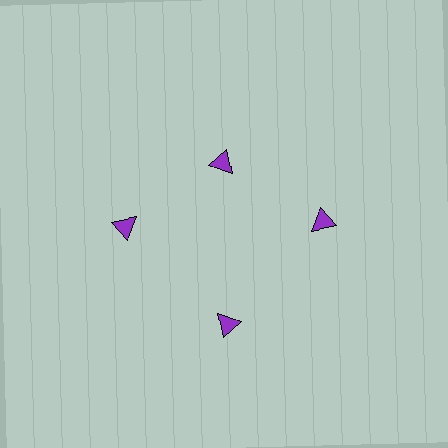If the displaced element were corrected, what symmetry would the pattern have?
It would have 4-fold rotational symmetry — the pattern would map onto itself every 90 degrees.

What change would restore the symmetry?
The symmetry would be restored by moving it outward, back onto the ring so that all 4 triangles sit at equal angles and equal distance from the center.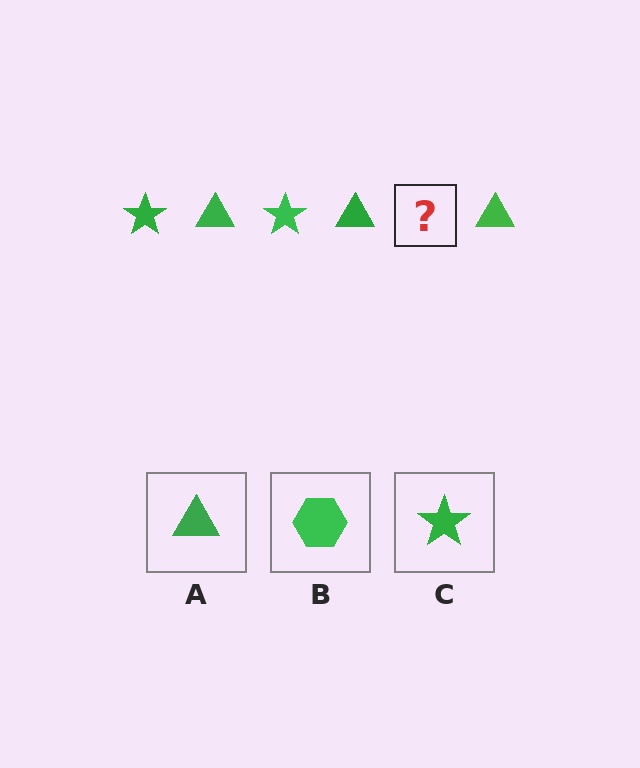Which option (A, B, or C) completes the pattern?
C.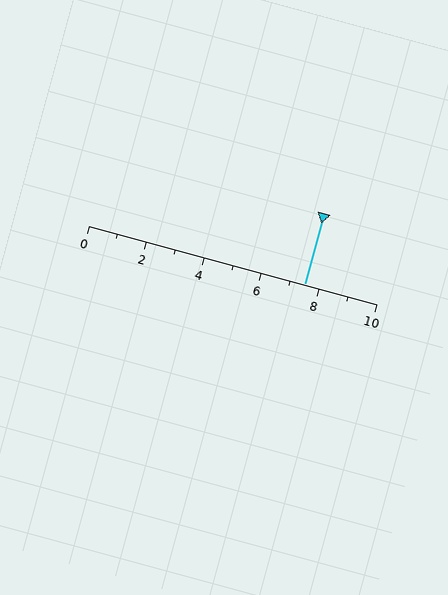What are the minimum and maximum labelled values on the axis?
The axis runs from 0 to 10.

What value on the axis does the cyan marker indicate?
The marker indicates approximately 7.5.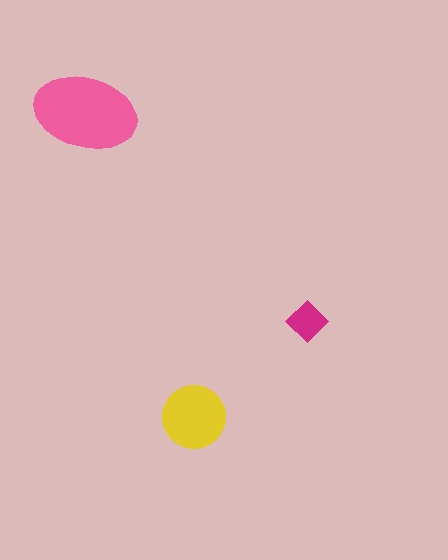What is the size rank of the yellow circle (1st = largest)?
2nd.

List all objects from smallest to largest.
The magenta diamond, the yellow circle, the pink ellipse.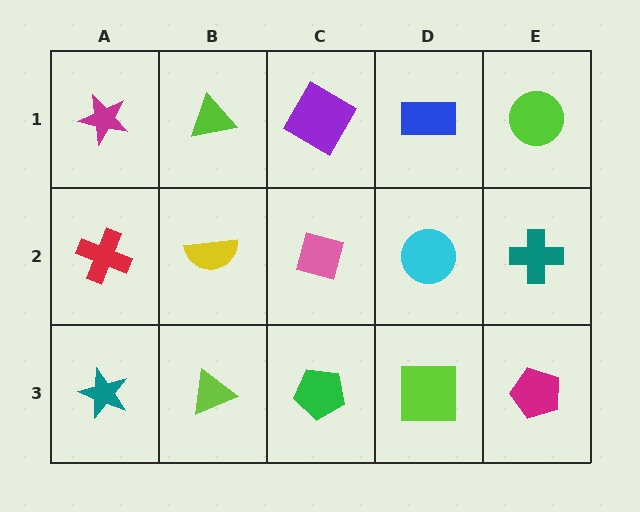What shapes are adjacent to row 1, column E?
A teal cross (row 2, column E), a blue rectangle (row 1, column D).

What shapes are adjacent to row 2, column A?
A magenta star (row 1, column A), a teal star (row 3, column A), a yellow semicircle (row 2, column B).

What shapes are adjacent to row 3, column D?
A cyan circle (row 2, column D), a green pentagon (row 3, column C), a magenta pentagon (row 3, column E).